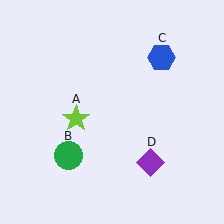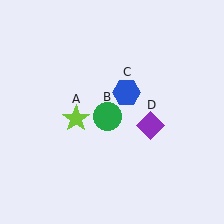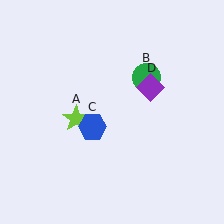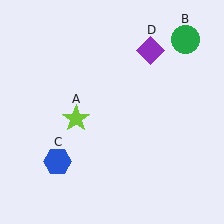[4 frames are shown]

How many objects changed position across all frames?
3 objects changed position: green circle (object B), blue hexagon (object C), purple diamond (object D).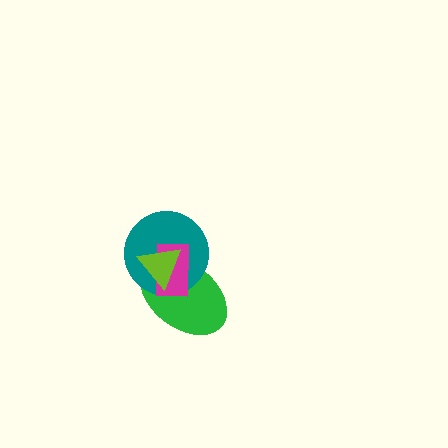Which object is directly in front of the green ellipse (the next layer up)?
The teal circle is directly in front of the green ellipse.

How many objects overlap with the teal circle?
3 objects overlap with the teal circle.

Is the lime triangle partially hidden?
No, no other shape covers it.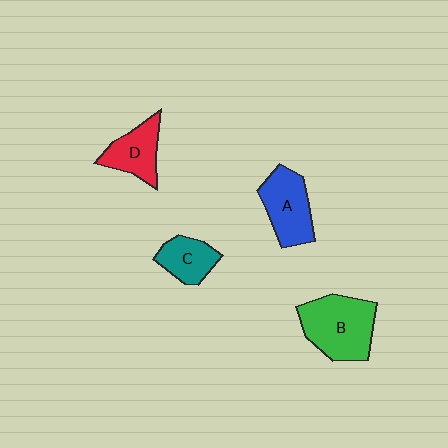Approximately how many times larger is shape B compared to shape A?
Approximately 1.3 times.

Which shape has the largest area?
Shape B (green).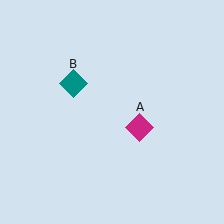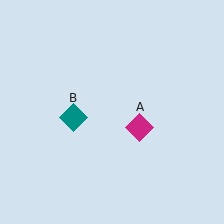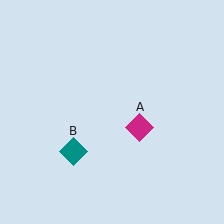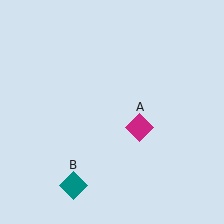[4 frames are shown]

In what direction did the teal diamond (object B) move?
The teal diamond (object B) moved down.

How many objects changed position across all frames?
1 object changed position: teal diamond (object B).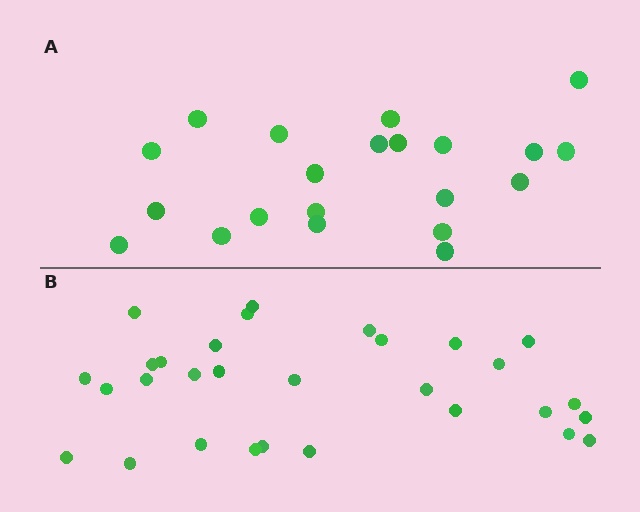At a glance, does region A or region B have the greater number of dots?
Region B (the bottom region) has more dots.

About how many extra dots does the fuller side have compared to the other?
Region B has roughly 8 or so more dots than region A.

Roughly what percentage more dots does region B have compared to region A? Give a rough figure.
About 45% more.